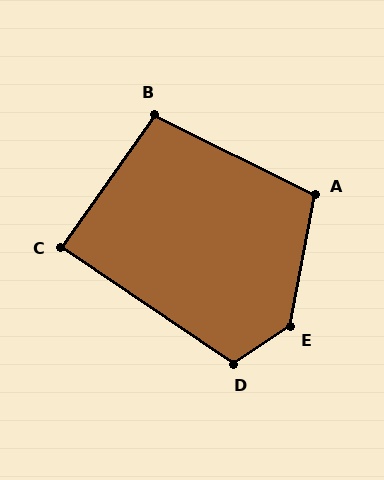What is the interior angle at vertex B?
Approximately 98 degrees (obtuse).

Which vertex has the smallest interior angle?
C, at approximately 89 degrees.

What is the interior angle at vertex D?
Approximately 112 degrees (obtuse).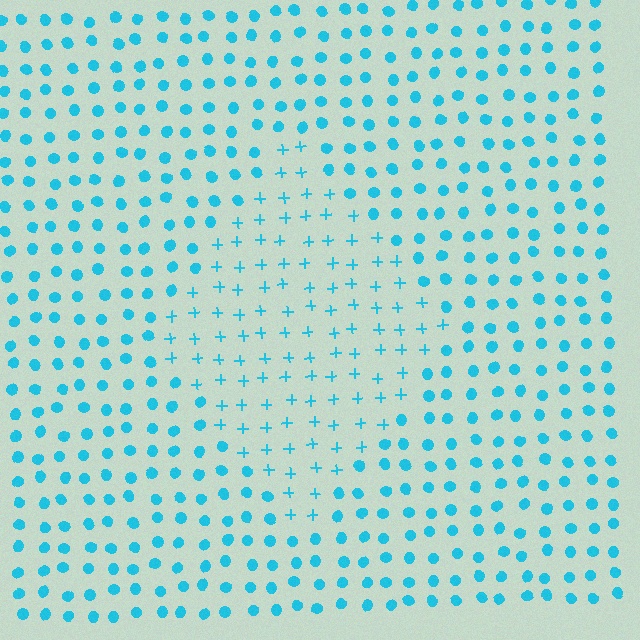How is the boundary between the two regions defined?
The boundary is defined by a change in element shape: plus signs inside vs. circles outside. All elements share the same color and spacing.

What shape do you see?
I see a diamond.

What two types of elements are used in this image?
The image uses plus signs inside the diamond region and circles outside it.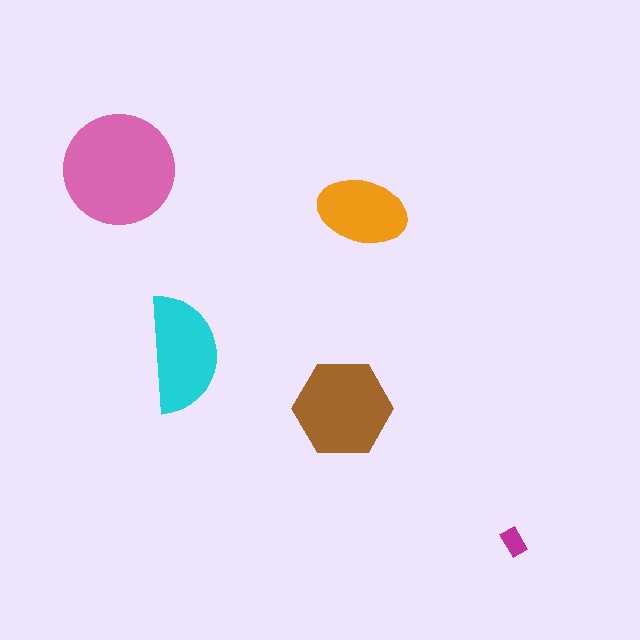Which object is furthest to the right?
The magenta rectangle is rightmost.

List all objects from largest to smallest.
The pink circle, the brown hexagon, the cyan semicircle, the orange ellipse, the magenta rectangle.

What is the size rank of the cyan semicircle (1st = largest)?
3rd.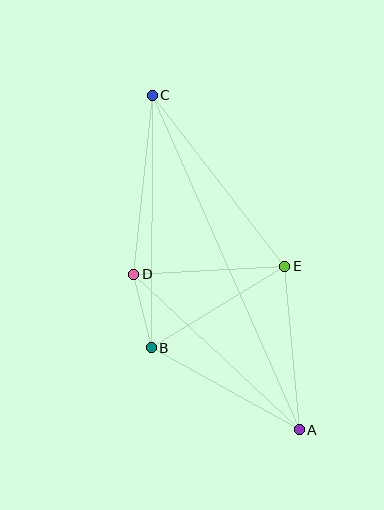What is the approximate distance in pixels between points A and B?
The distance between A and B is approximately 169 pixels.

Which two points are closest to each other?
Points B and D are closest to each other.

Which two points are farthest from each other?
Points A and C are farthest from each other.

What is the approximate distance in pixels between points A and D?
The distance between A and D is approximately 227 pixels.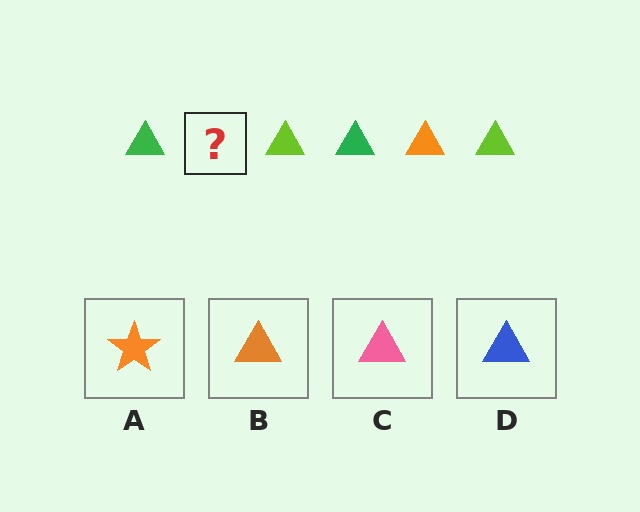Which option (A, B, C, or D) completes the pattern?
B.